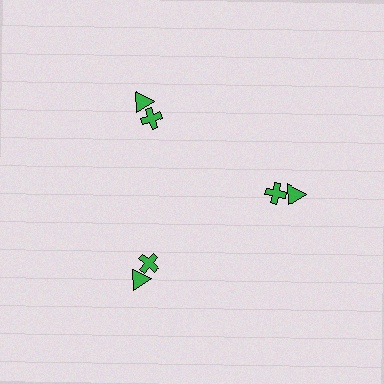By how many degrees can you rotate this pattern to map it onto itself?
The pattern maps onto itself every 120 degrees of rotation.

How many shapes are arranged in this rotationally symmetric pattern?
There are 6 shapes, arranged in 3 groups of 2.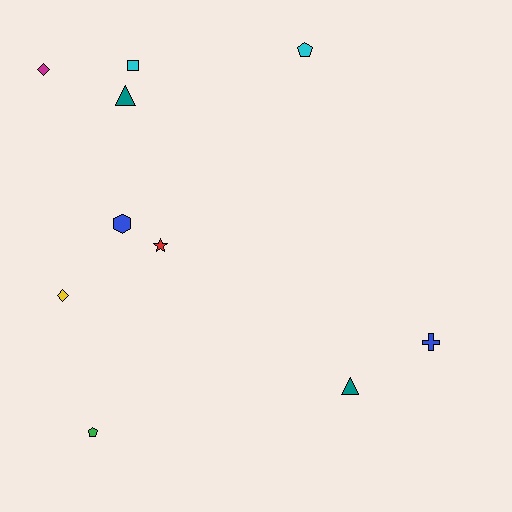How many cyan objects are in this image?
There are 2 cyan objects.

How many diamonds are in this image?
There are 2 diamonds.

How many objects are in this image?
There are 10 objects.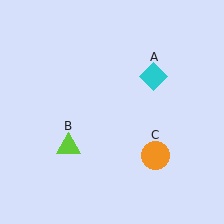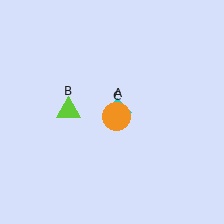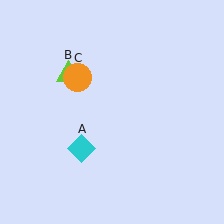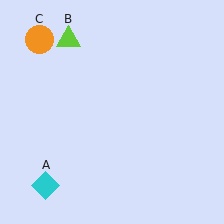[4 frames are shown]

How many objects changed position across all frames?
3 objects changed position: cyan diamond (object A), lime triangle (object B), orange circle (object C).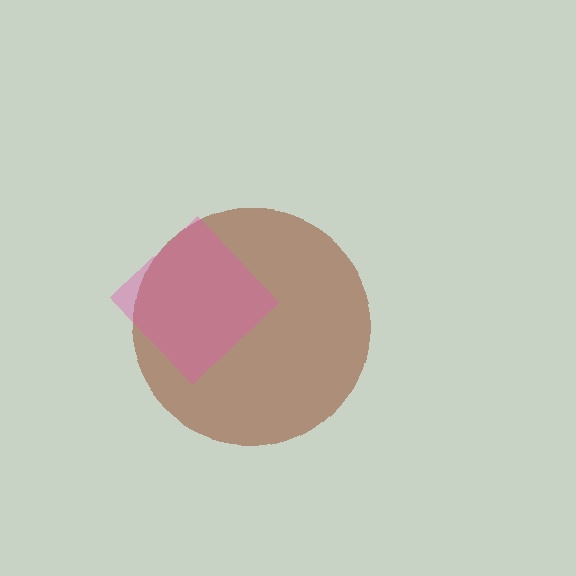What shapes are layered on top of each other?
The layered shapes are: a brown circle, a pink diamond.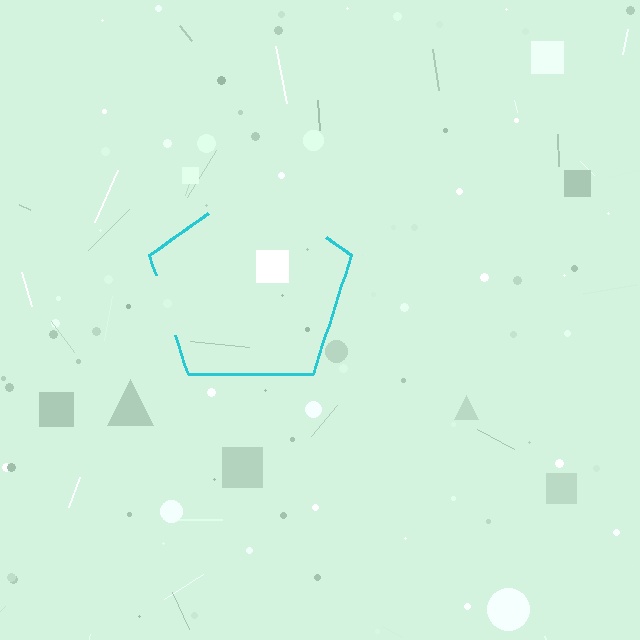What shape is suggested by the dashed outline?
The dashed outline suggests a pentagon.